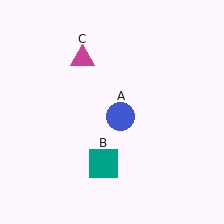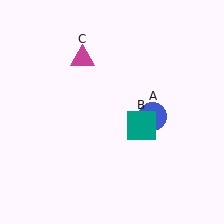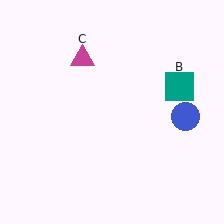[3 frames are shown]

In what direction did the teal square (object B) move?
The teal square (object B) moved up and to the right.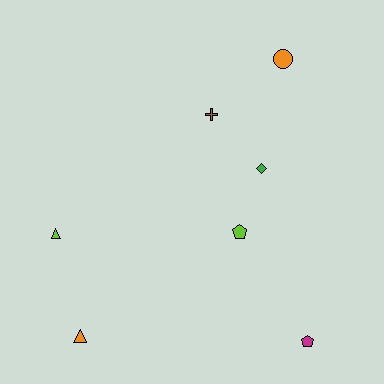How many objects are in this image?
There are 7 objects.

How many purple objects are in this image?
There are no purple objects.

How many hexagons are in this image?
There are no hexagons.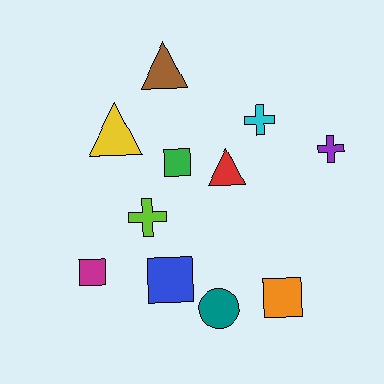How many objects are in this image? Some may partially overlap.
There are 11 objects.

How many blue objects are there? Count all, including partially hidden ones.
There is 1 blue object.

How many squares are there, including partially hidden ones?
There are 4 squares.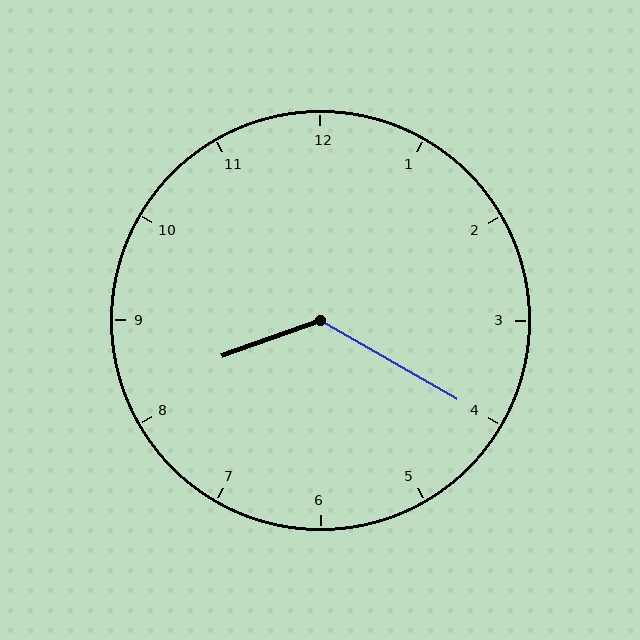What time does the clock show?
8:20.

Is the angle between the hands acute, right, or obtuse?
It is obtuse.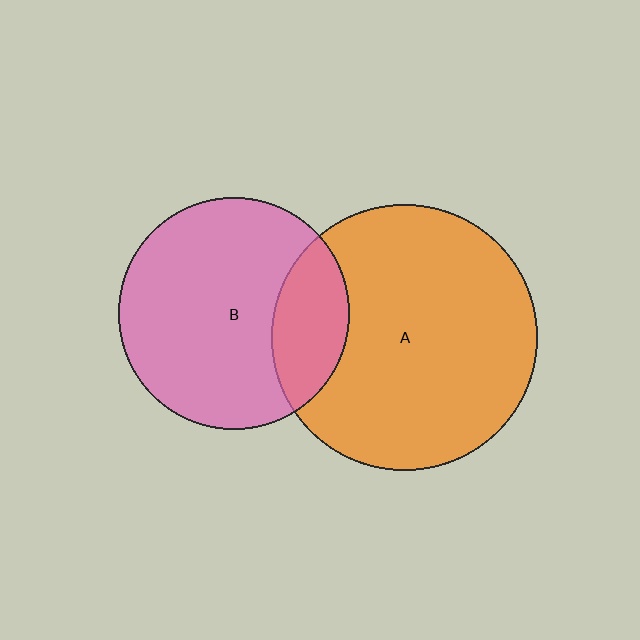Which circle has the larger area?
Circle A (orange).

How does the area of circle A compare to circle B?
Approximately 1.3 times.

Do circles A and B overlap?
Yes.